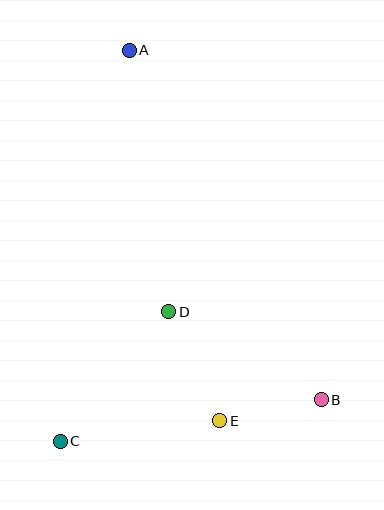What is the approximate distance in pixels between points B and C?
The distance between B and C is approximately 264 pixels.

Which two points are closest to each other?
Points B and E are closest to each other.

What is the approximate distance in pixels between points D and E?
The distance between D and E is approximately 121 pixels.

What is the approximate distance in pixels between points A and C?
The distance between A and C is approximately 397 pixels.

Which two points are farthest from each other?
Points A and B are farthest from each other.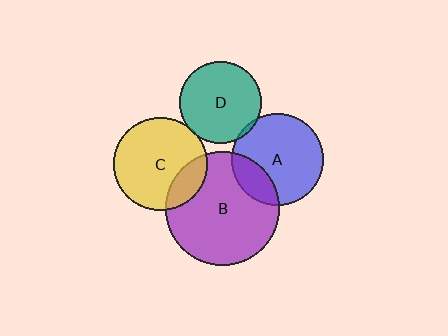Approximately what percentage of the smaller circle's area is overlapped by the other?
Approximately 20%.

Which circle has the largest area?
Circle B (purple).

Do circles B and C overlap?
Yes.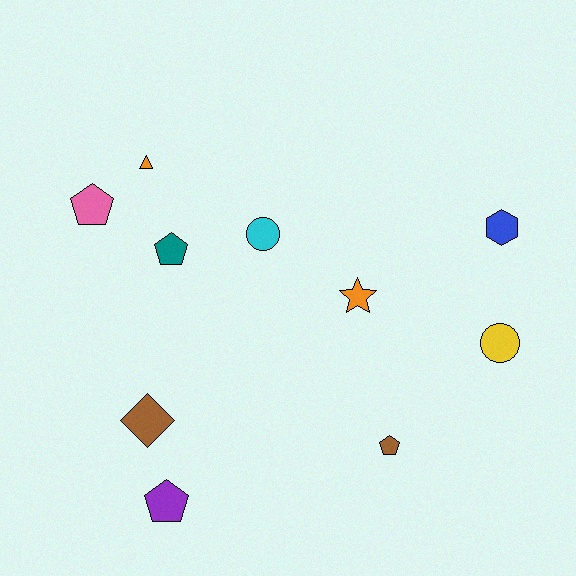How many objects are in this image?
There are 10 objects.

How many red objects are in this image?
There are no red objects.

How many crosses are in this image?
There are no crosses.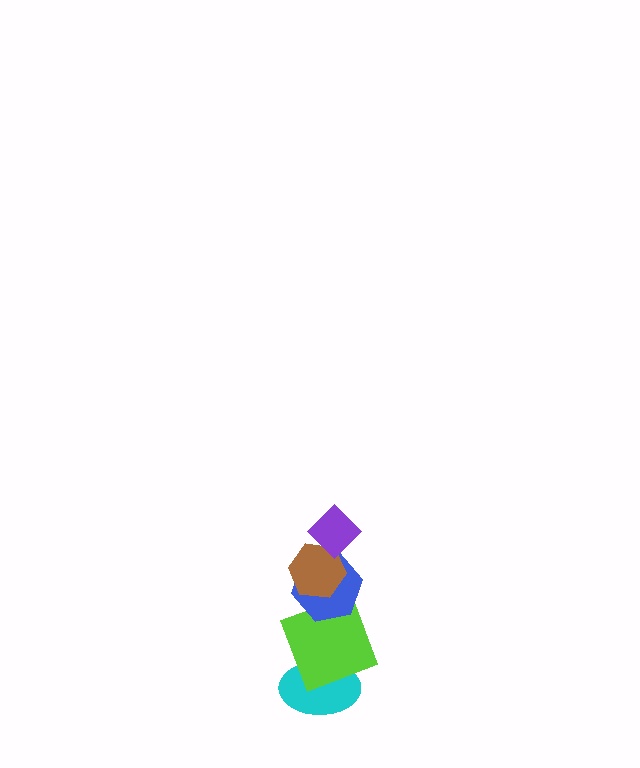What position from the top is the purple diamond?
The purple diamond is 1st from the top.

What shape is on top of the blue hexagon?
The brown hexagon is on top of the blue hexagon.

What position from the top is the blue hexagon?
The blue hexagon is 3rd from the top.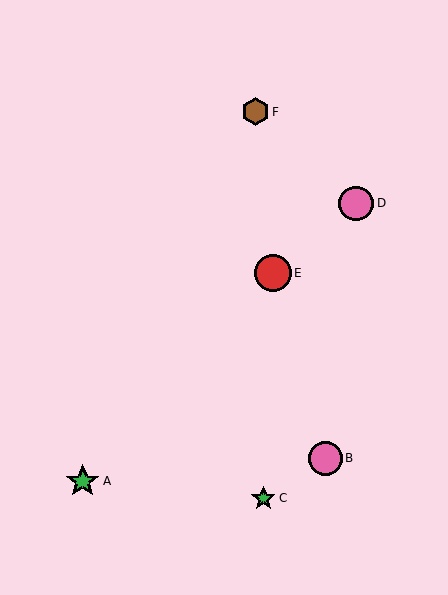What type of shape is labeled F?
Shape F is a brown hexagon.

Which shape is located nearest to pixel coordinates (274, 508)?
The green star (labeled C) at (263, 498) is nearest to that location.